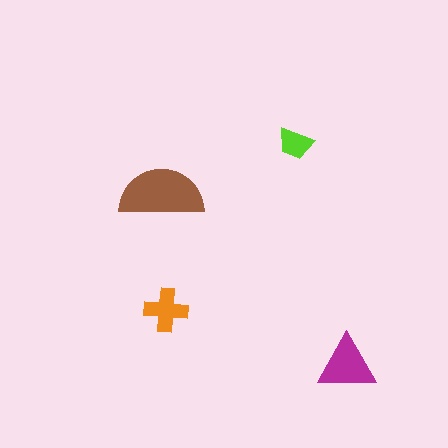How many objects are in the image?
There are 4 objects in the image.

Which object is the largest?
The brown semicircle.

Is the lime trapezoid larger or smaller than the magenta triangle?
Smaller.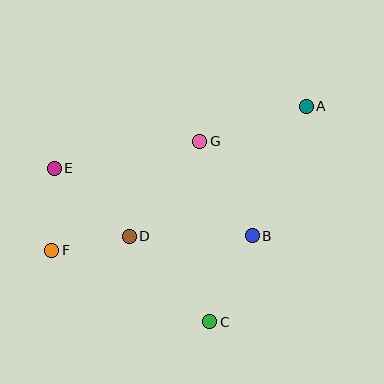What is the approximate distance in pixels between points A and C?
The distance between A and C is approximately 236 pixels.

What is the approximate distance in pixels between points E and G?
The distance between E and G is approximately 148 pixels.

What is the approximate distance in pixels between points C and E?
The distance between C and E is approximately 218 pixels.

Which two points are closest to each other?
Points D and F are closest to each other.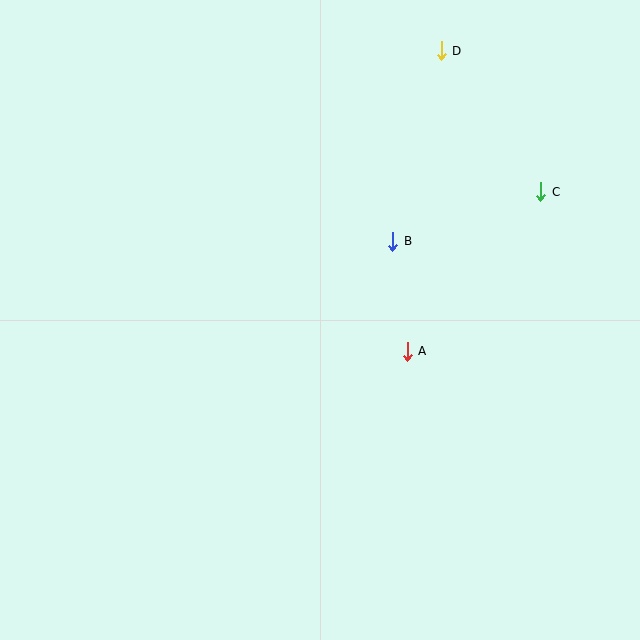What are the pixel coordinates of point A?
Point A is at (407, 351).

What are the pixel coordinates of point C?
Point C is at (541, 192).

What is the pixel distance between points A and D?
The distance between A and D is 302 pixels.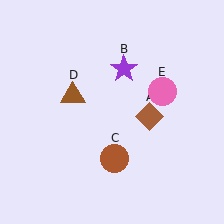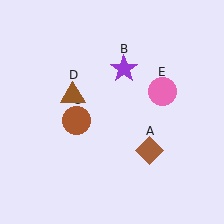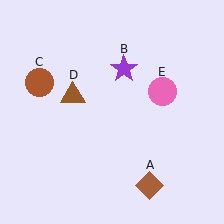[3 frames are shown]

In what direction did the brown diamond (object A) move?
The brown diamond (object A) moved down.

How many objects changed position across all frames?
2 objects changed position: brown diamond (object A), brown circle (object C).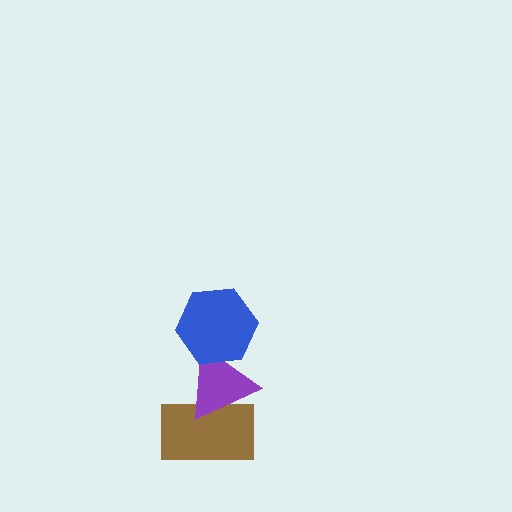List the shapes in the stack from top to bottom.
From top to bottom: the blue hexagon, the purple triangle, the brown rectangle.